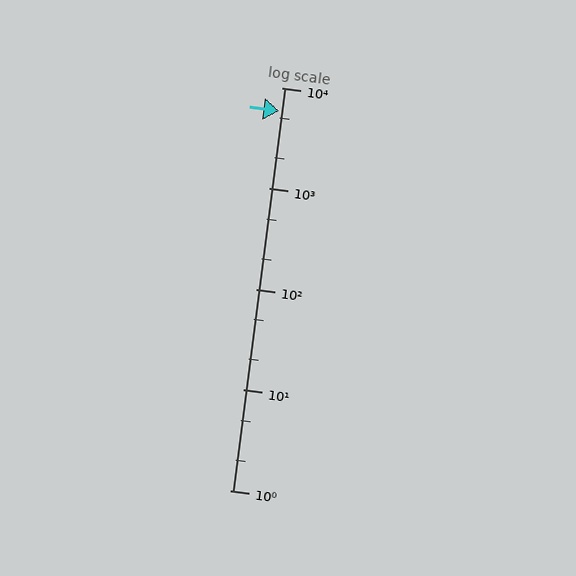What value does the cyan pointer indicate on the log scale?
The pointer indicates approximately 5900.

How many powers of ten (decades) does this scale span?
The scale spans 4 decades, from 1 to 10000.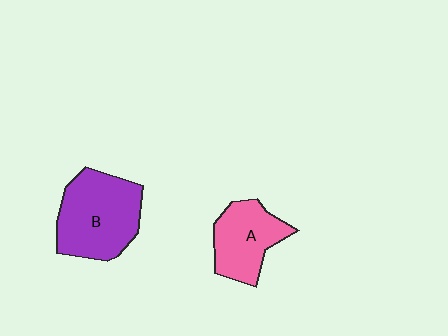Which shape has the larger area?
Shape B (purple).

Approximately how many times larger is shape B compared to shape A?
Approximately 1.4 times.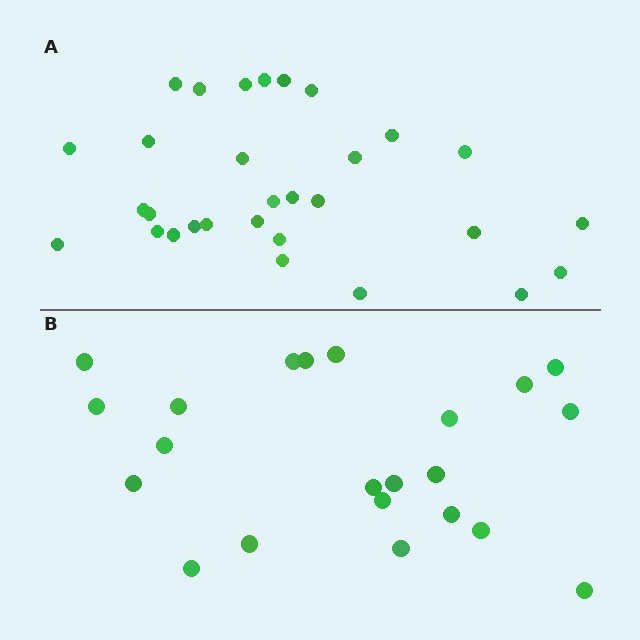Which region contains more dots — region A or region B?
Region A (the top region) has more dots.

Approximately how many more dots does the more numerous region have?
Region A has roughly 8 or so more dots than region B.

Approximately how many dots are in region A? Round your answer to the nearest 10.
About 30 dots.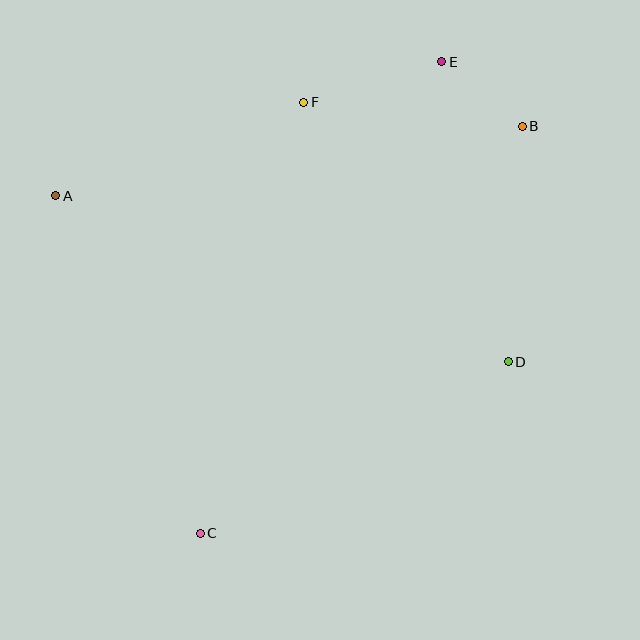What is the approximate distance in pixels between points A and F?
The distance between A and F is approximately 265 pixels.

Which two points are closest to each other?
Points B and E are closest to each other.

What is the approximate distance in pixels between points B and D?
The distance between B and D is approximately 236 pixels.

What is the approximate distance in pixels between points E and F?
The distance between E and F is approximately 144 pixels.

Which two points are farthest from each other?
Points C and E are farthest from each other.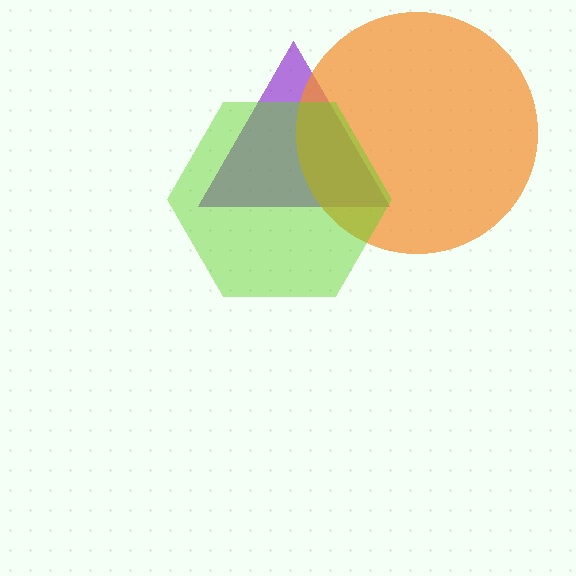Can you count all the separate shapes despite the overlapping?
Yes, there are 3 separate shapes.